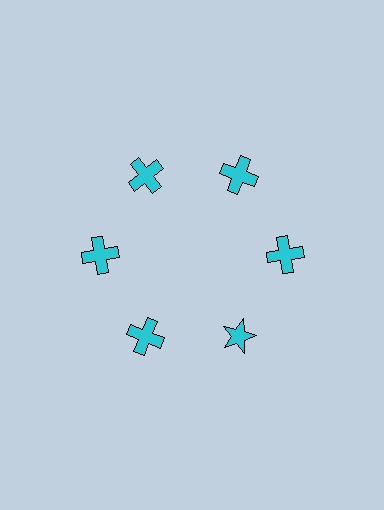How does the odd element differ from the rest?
It has a different shape: star instead of cross.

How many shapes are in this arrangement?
There are 6 shapes arranged in a ring pattern.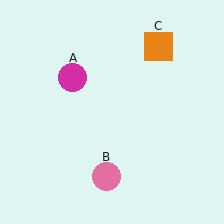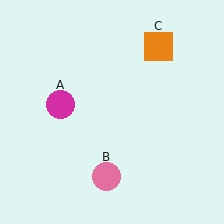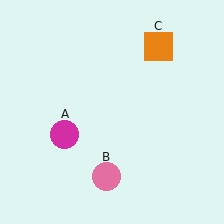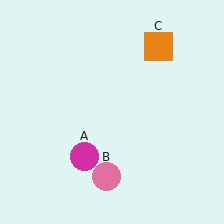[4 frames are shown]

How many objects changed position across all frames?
1 object changed position: magenta circle (object A).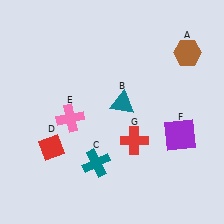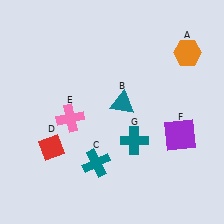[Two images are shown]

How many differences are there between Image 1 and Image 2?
There are 2 differences between the two images.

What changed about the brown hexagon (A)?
In Image 1, A is brown. In Image 2, it changed to orange.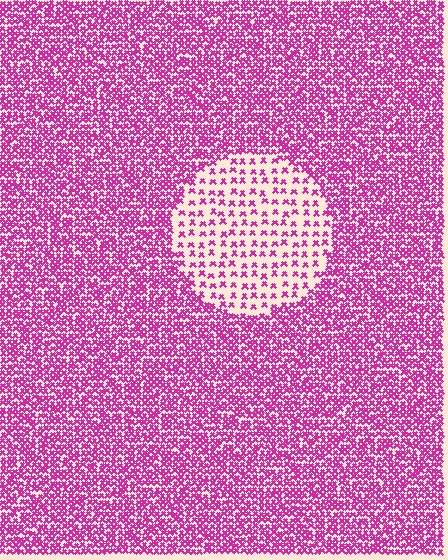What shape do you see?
I see a circle.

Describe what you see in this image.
The image contains small magenta elements arranged at two different densities. A circle-shaped region is visible where the elements are less densely packed than the surrounding area.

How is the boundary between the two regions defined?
The boundary is defined by a change in element density (approximately 2.8x ratio). All elements are the same color, size, and shape.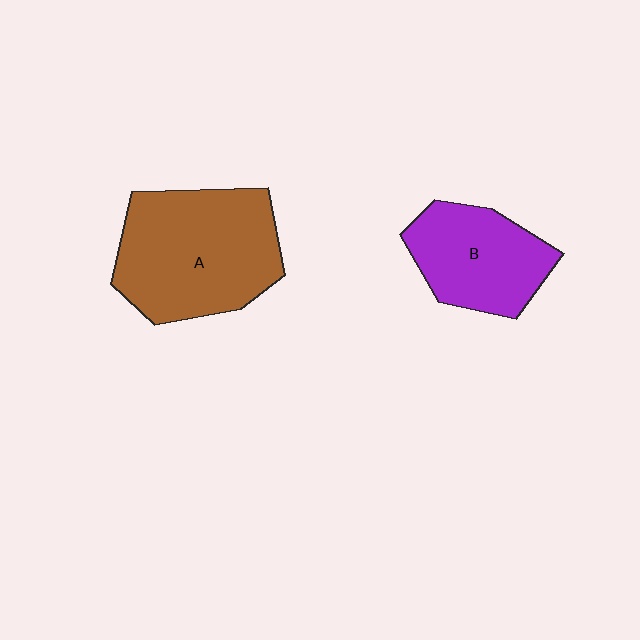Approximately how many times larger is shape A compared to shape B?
Approximately 1.5 times.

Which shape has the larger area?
Shape A (brown).